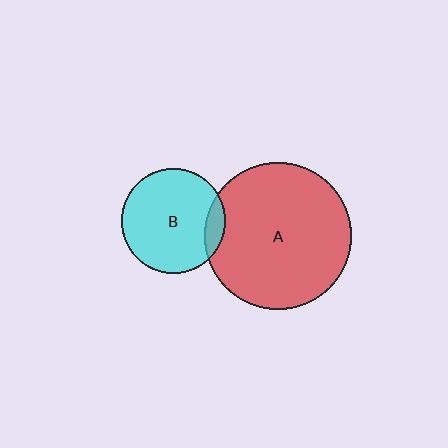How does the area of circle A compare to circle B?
Approximately 2.0 times.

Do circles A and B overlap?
Yes.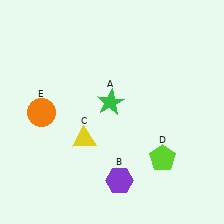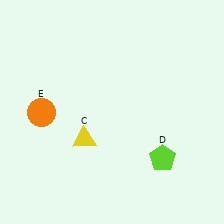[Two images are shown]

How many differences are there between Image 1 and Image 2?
There are 2 differences between the two images.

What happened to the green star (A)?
The green star (A) was removed in Image 2. It was in the top-left area of Image 1.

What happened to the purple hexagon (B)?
The purple hexagon (B) was removed in Image 2. It was in the bottom-right area of Image 1.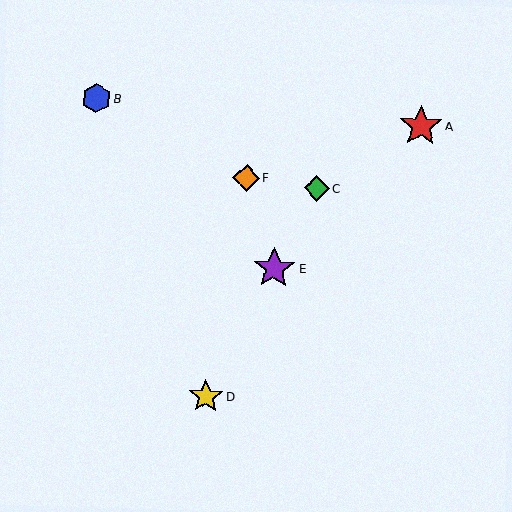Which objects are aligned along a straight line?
Objects C, D, E are aligned along a straight line.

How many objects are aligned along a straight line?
3 objects (C, D, E) are aligned along a straight line.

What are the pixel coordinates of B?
Object B is at (96, 98).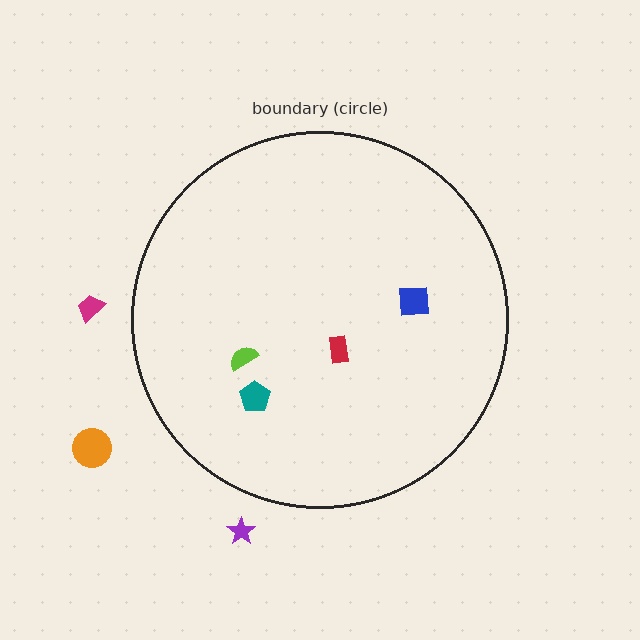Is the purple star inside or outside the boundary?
Outside.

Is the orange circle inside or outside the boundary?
Outside.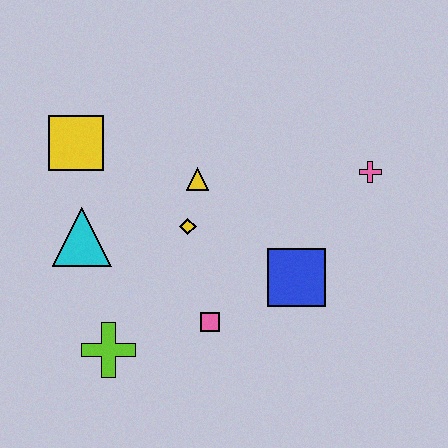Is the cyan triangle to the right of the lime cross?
No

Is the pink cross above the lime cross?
Yes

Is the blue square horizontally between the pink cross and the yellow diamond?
Yes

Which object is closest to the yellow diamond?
The yellow triangle is closest to the yellow diamond.